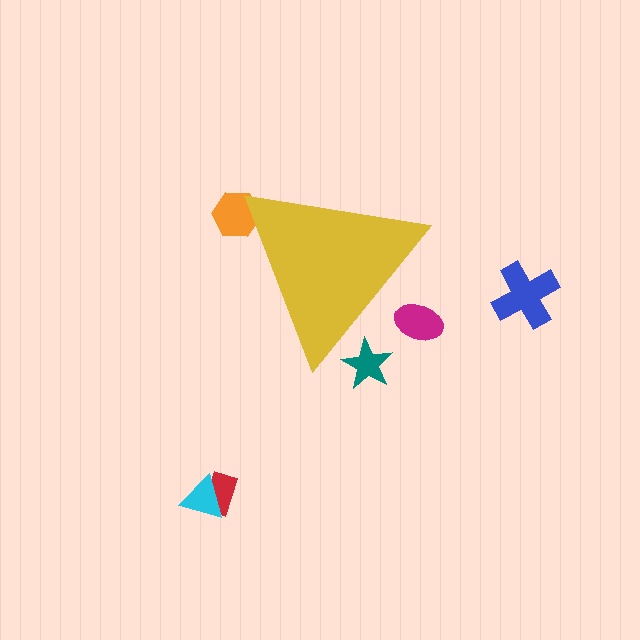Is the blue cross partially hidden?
No, the blue cross is fully visible.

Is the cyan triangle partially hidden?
No, the cyan triangle is fully visible.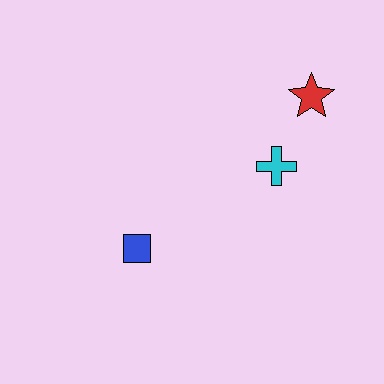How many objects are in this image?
There are 3 objects.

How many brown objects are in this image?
There are no brown objects.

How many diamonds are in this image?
There are no diamonds.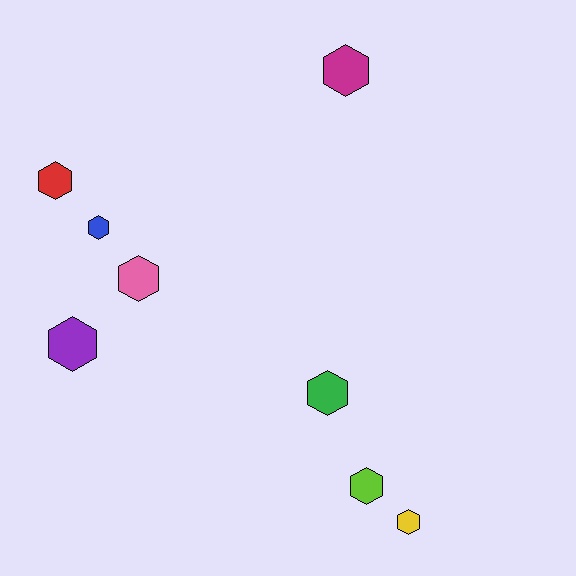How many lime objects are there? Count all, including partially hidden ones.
There is 1 lime object.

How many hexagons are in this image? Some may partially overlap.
There are 8 hexagons.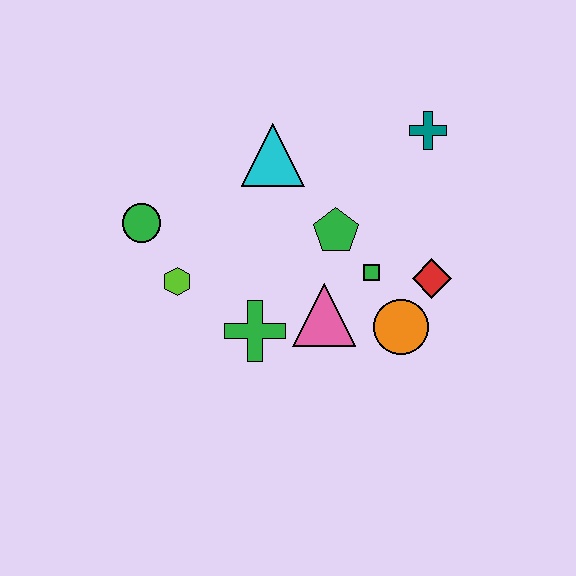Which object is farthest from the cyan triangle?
The orange circle is farthest from the cyan triangle.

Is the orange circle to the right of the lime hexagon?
Yes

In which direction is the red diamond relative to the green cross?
The red diamond is to the right of the green cross.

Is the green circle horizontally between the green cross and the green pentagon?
No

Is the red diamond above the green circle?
No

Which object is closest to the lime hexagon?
The green circle is closest to the lime hexagon.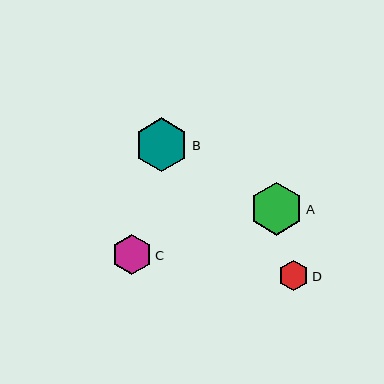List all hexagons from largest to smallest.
From largest to smallest: B, A, C, D.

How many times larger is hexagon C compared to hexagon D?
Hexagon C is approximately 1.3 times the size of hexagon D.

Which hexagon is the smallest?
Hexagon D is the smallest with a size of approximately 31 pixels.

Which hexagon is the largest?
Hexagon B is the largest with a size of approximately 54 pixels.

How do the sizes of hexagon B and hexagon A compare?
Hexagon B and hexagon A are approximately the same size.